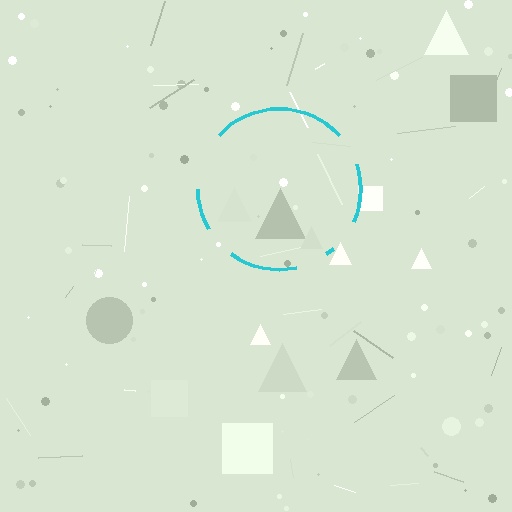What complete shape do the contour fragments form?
The contour fragments form a circle.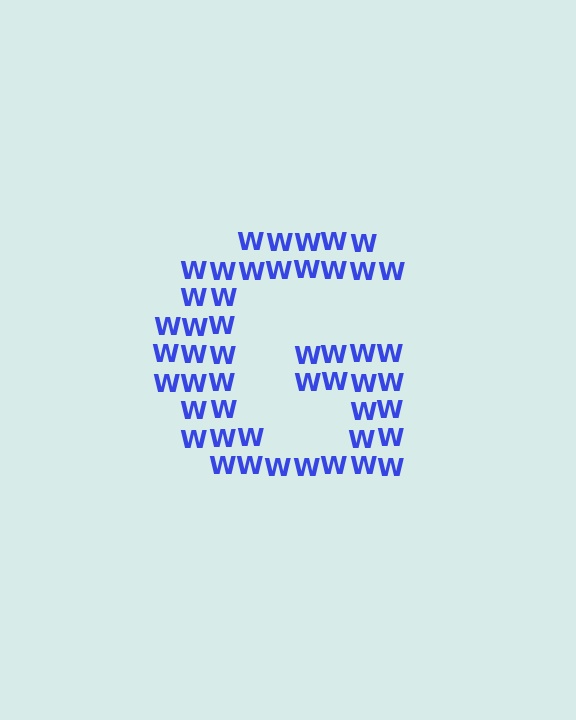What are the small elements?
The small elements are letter W's.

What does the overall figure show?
The overall figure shows the letter G.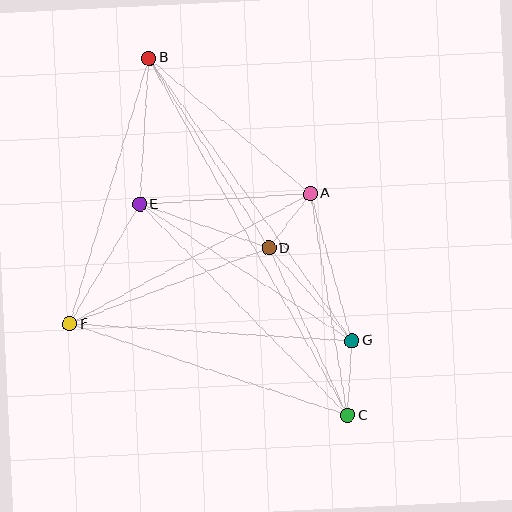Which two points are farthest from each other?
Points B and C are farthest from each other.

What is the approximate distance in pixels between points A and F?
The distance between A and F is approximately 273 pixels.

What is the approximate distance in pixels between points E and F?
The distance between E and F is approximately 138 pixels.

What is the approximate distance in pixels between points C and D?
The distance between C and D is approximately 185 pixels.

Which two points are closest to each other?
Points A and D are closest to each other.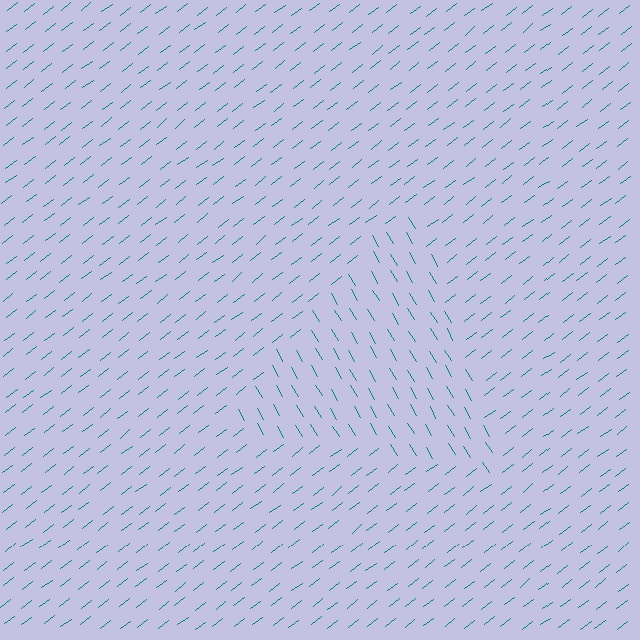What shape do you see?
I see a triangle.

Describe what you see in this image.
The image is filled with small teal line segments. A triangle region in the image has lines oriented differently from the surrounding lines, creating a visible texture boundary.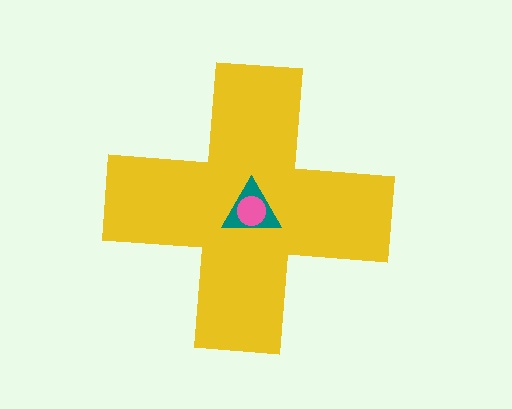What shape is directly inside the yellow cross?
The teal triangle.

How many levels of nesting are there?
3.